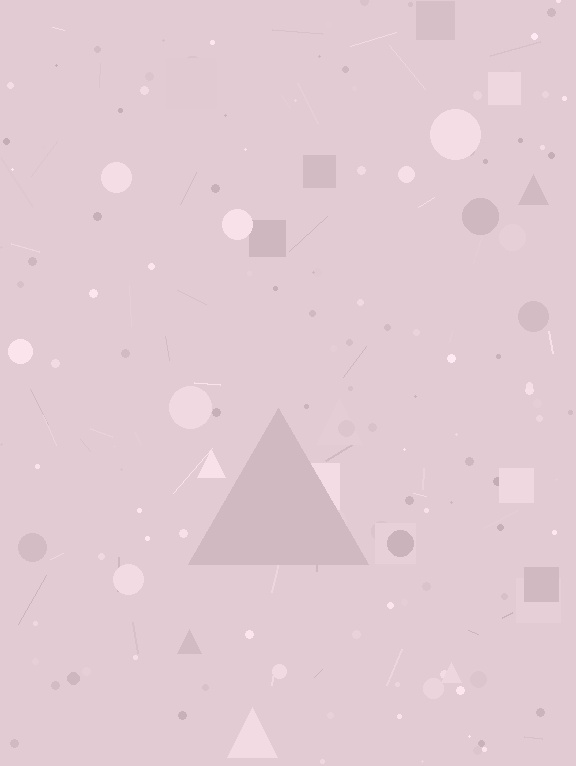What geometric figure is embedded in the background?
A triangle is embedded in the background.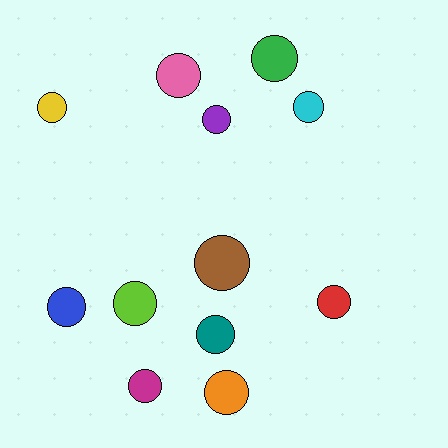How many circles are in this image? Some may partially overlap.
There are 12 circles.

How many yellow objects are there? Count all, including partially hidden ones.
There is 1 yellow object.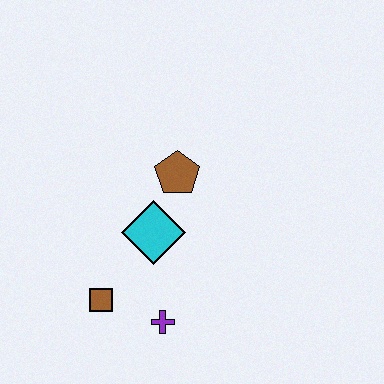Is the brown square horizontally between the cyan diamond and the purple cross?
No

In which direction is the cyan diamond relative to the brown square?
The cyan diamond is above the brown square.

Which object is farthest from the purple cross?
The brown pentagon is farthest from the purple cross.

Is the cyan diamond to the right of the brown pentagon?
No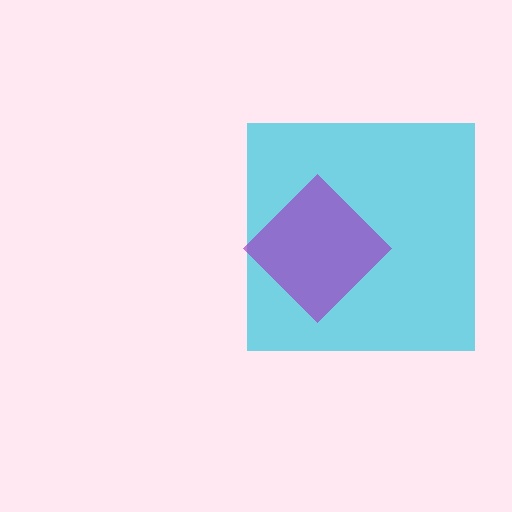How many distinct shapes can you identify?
There are 2 distinct shapes: a cyan square, a purple diamond.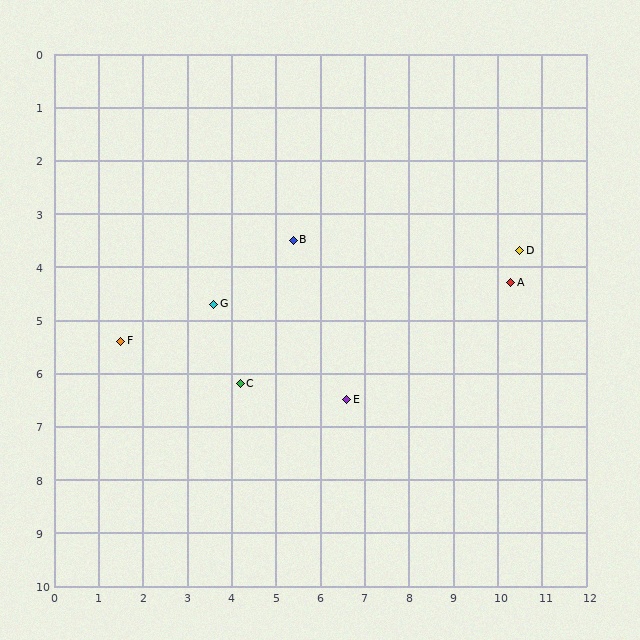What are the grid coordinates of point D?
Point D is at approximately (10.5, 3.7).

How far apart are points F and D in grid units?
Points F and D are about 9.2 grid units apart.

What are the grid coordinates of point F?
Point F is at approximately (1.5, 5.4).